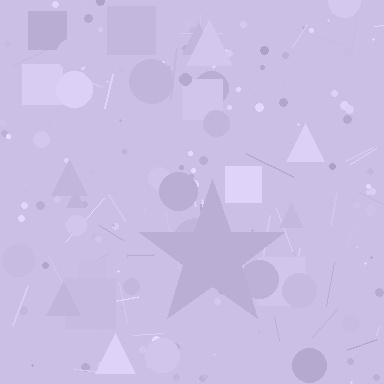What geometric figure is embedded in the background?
A star is embedded in the background.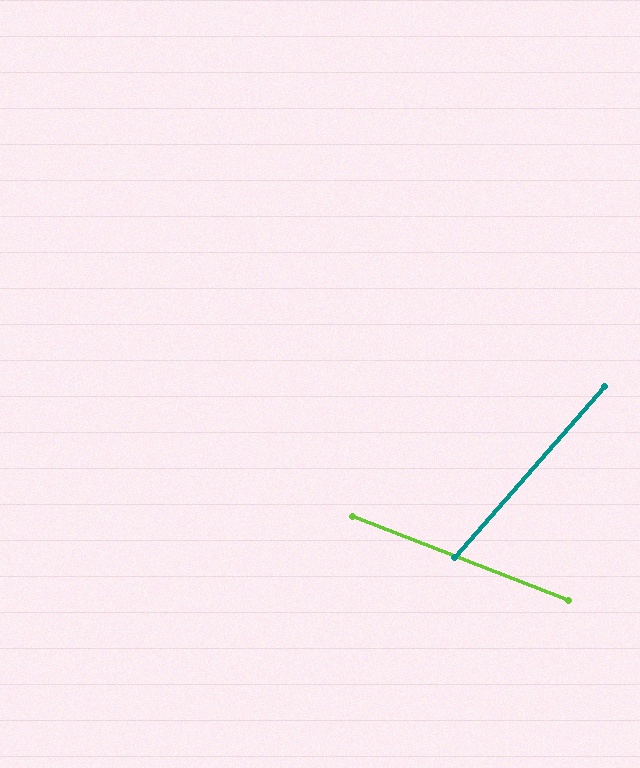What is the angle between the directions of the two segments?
Approximately 70 degrees.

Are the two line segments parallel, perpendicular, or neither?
Neither parallel nor perpendicular — they differ by about 70°.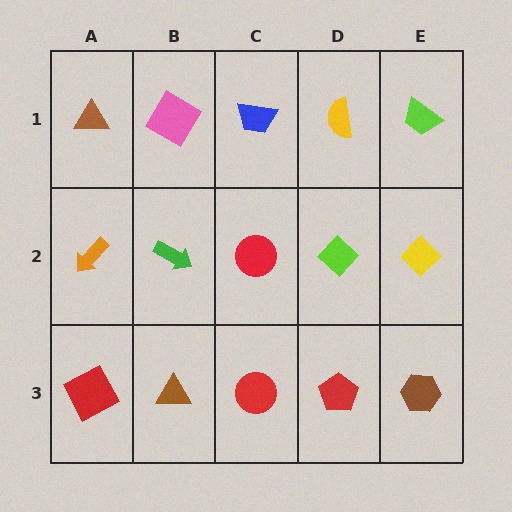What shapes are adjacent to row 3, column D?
A lime diamond (row 2, column D), a red circle (row 3, column C), a brown hexagon (row 3, column E).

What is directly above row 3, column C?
A red circle.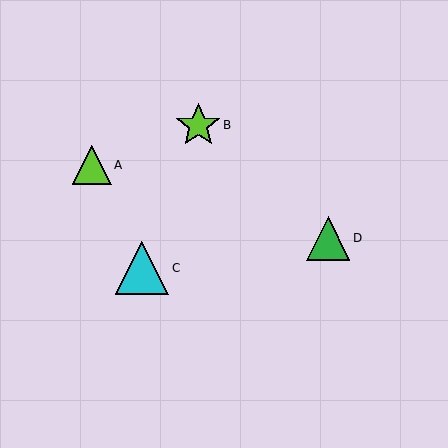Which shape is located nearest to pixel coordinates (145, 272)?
The cyan triangle (labeled C) at (142, 268) is nearest to that location.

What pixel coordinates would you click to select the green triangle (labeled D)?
Click at (328, 238) to select the green triangle D.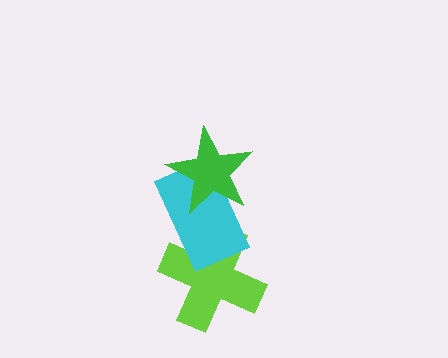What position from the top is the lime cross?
The lime cross is 3rd from the top.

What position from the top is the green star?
The green star is 1st from the top.